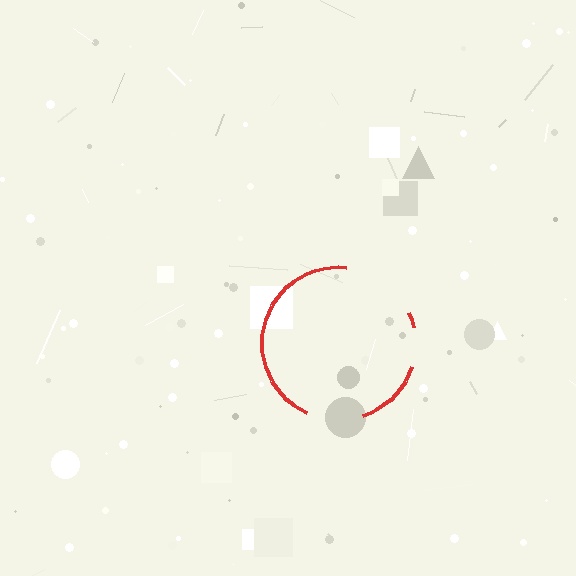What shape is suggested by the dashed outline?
The dashed outline suggests a circle.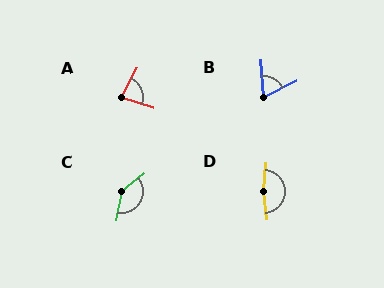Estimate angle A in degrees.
Approximately 81 degrees.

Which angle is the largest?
D, at approximately 168 degrees.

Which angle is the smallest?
B, at approximately 68 degrees.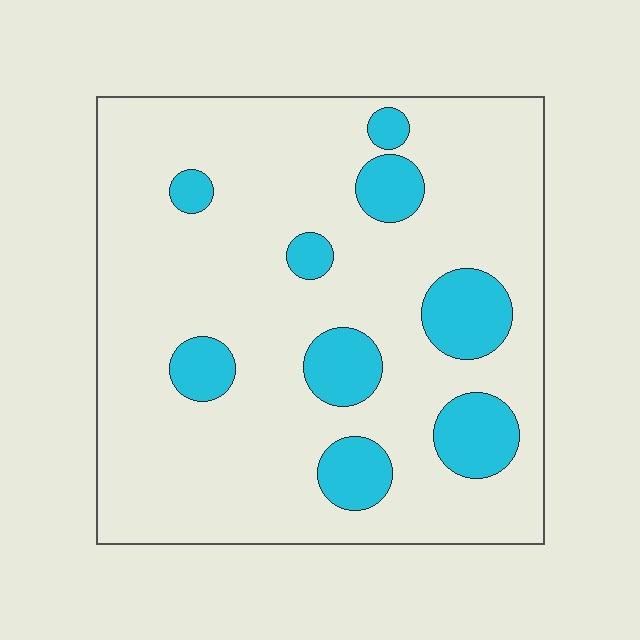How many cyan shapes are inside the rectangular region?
9.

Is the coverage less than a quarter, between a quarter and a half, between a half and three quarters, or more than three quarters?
Less than a quarter.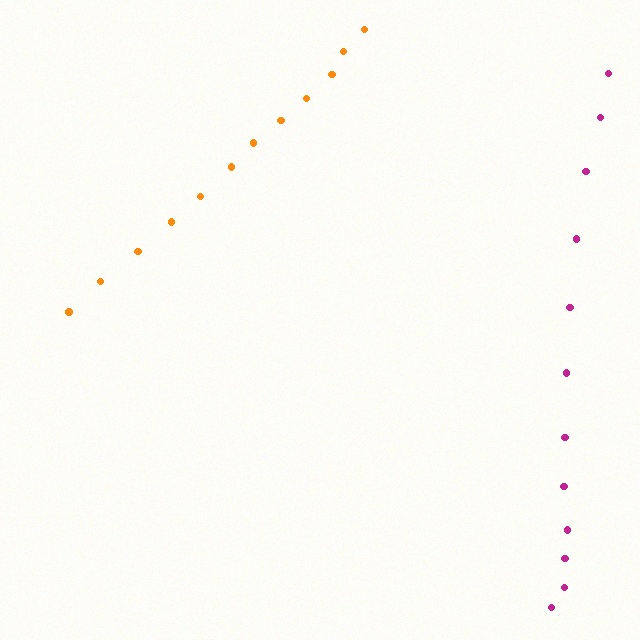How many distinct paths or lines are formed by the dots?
There are 2 distinct paths.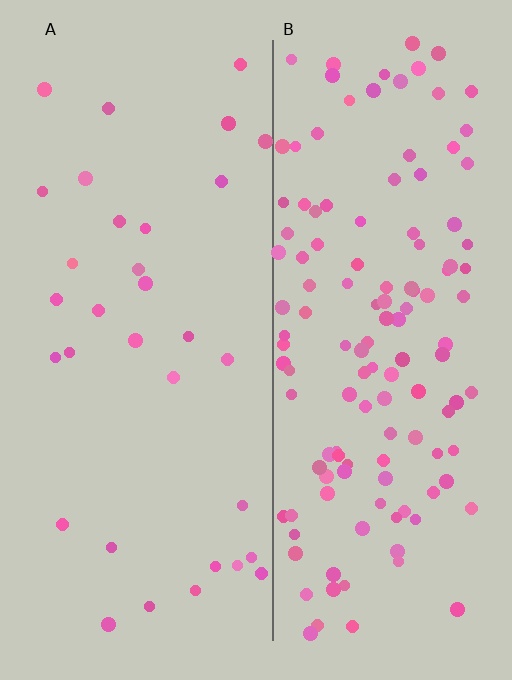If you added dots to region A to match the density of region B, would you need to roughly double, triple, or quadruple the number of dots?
Approximately quadruple.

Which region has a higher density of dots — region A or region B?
B (the right).